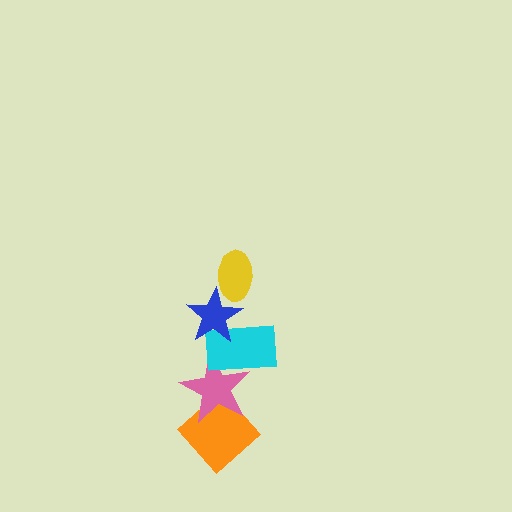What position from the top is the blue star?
The blue star is 2nd from the top.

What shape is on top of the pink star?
The cyan rectangle is on top of the pink star.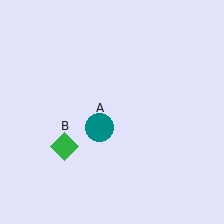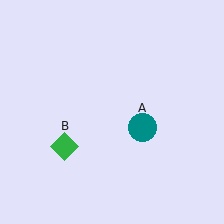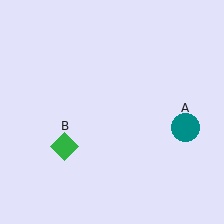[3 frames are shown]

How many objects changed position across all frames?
1 object changed position: teal circle (object A).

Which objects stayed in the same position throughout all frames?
Green diamond (object B) remained stationary.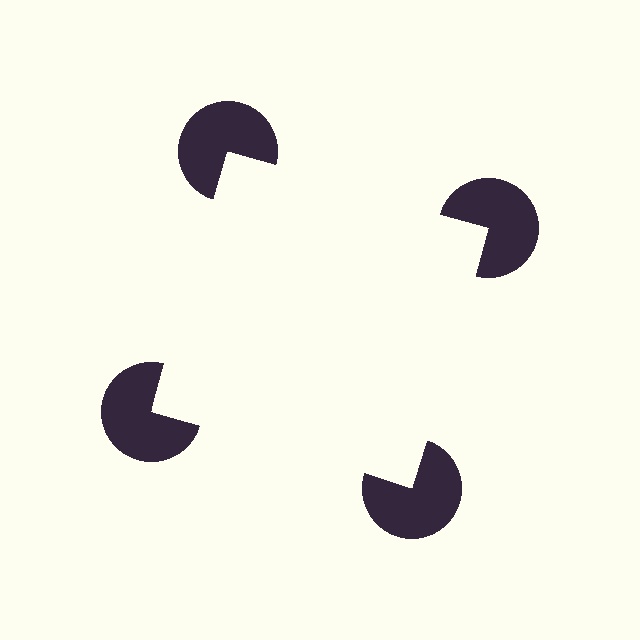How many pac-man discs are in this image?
There are 4 — one at each vertex of the illusory square.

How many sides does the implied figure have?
4 sides.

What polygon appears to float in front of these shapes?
An illusory square — its edges are inferred from the aligned wedge cuts in the pac-man discs, not physically drawn.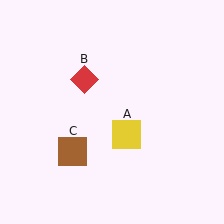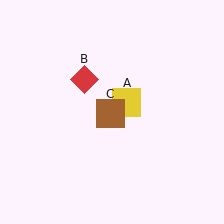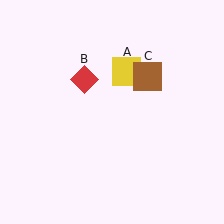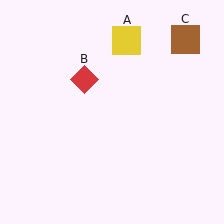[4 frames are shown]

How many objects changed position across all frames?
2 objects changed position: yellow square (object A), brown square (object C).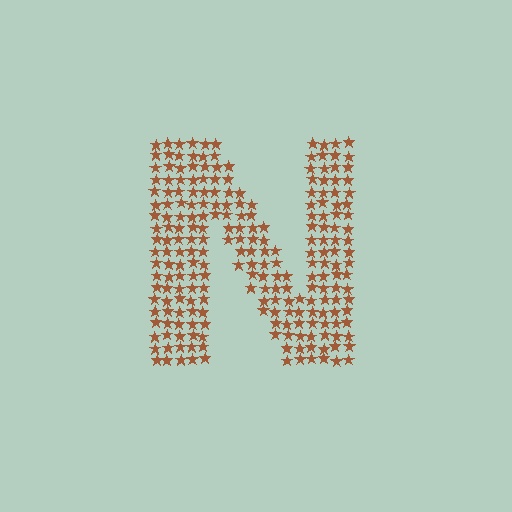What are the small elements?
The small elements are stars.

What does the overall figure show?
The overall figure shows the letter N.